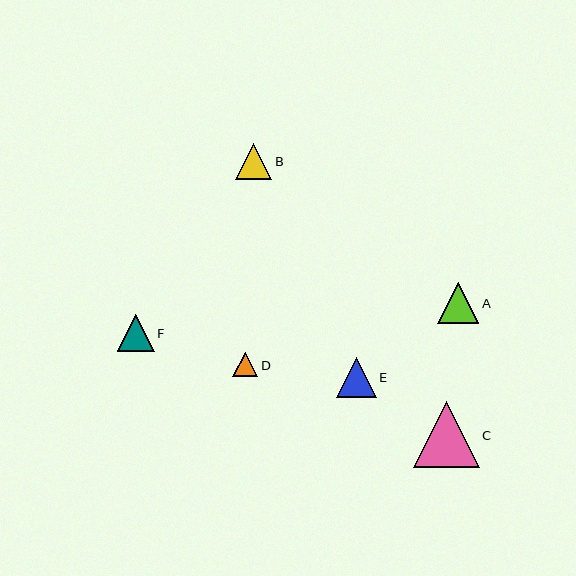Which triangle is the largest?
Triangle C is the largest with a size of approximately 65 pixels.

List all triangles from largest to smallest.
From largest to smallest: C, A, E, F, B, D.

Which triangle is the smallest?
Triangle D is the smallest with a size of approximately 25 pixels.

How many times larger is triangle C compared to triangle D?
Triangle C is approximately 2.7 times the size of triangle D.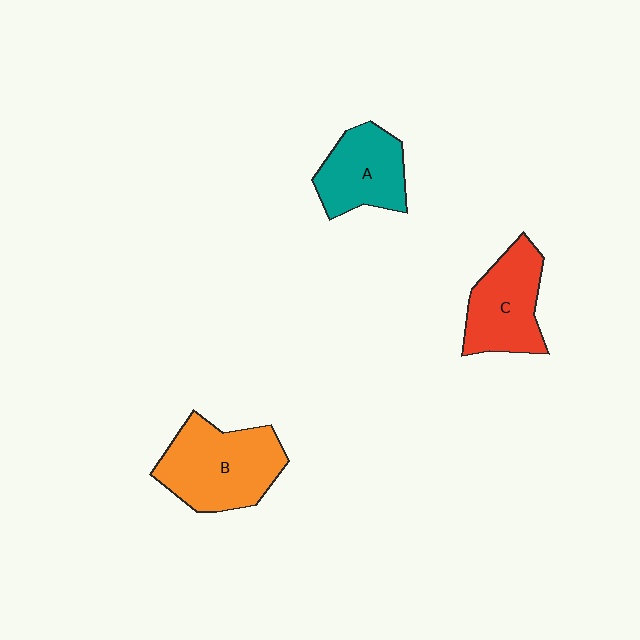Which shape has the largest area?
Shape B (orange).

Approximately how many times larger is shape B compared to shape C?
Approximately 1.3 times.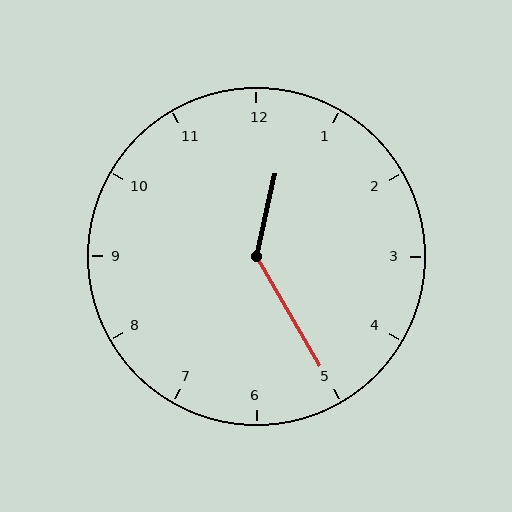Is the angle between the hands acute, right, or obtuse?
It is obtuse.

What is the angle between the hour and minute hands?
Approximately 138 degrees.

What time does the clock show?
12:25.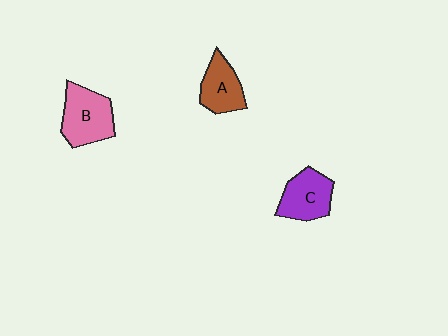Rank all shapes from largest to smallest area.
From largest to smallest: B (pink), C (purple), A (brown).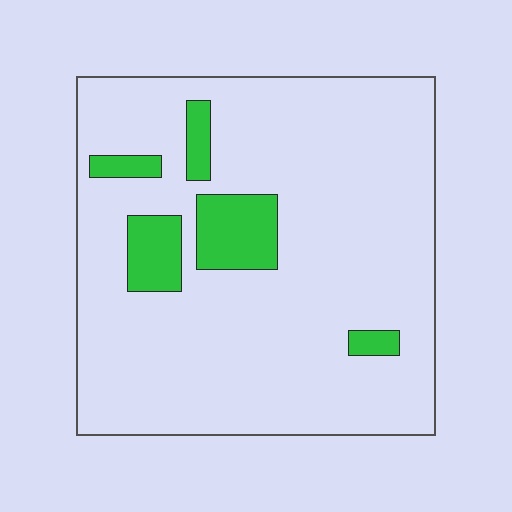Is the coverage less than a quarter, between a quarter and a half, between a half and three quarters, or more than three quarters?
Less than a quarter.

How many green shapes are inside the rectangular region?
5.